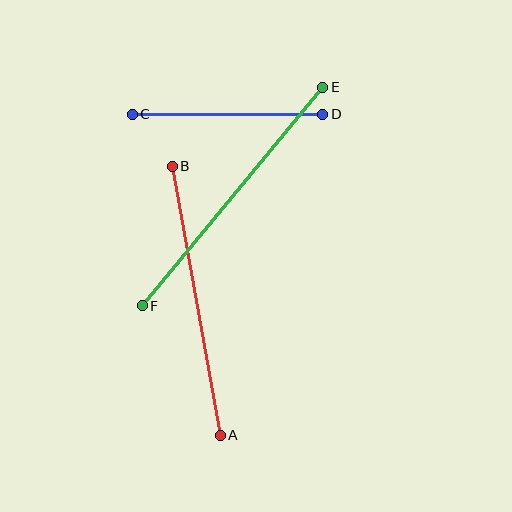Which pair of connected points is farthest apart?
Points E and F are farthest apart.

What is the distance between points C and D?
The distance is approximately 190 pixels.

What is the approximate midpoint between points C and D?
The midpoint is at approximately (227, 114) pixels.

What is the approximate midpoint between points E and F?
The midpoint is at approximately (232, 197) pixels.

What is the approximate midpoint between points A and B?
The midpoint is at approximately (196, 301) pixels.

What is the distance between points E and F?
The distance is approximately 283 pixels.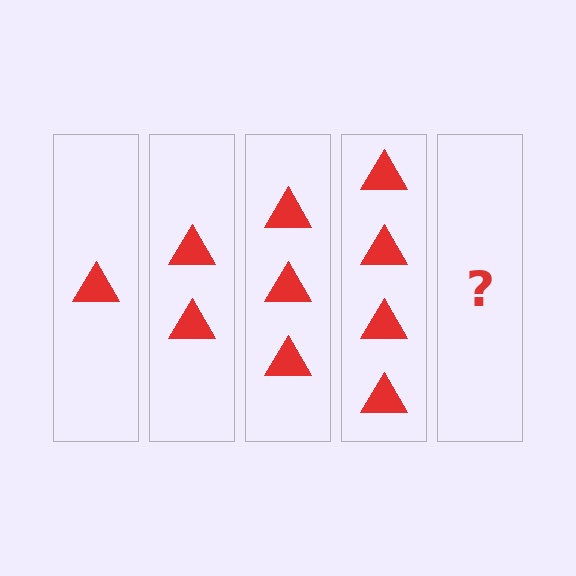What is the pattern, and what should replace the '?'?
The pattern is that each step adds one more triangle. The '?' should be 5 triangles.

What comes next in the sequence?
The next element should be 5 triangles.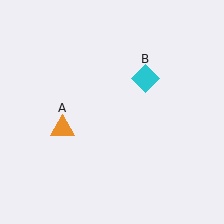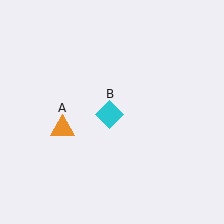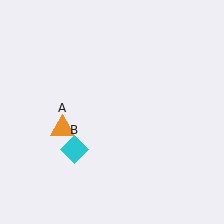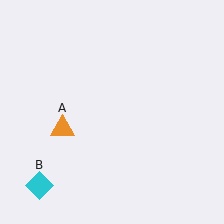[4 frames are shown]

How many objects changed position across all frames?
1 object changed position: cyan diamond (object B).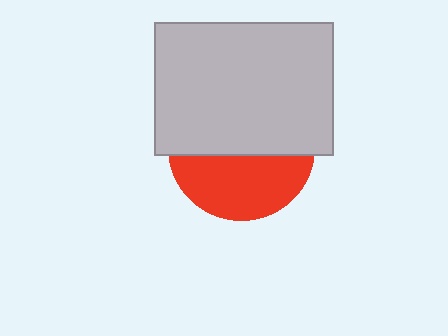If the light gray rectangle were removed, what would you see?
You would see the complete red circle.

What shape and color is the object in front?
The object in front is a light gray rectangle.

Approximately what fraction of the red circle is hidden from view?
Roughly 57% of the red circle is hidden behind the light gray rectangle.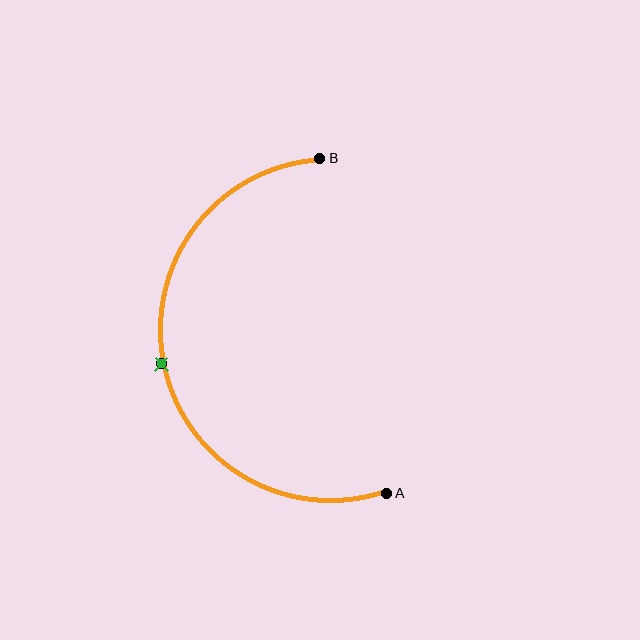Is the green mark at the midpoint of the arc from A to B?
Yes. The green mark lies on the arc at equal arc-length from both A and B — it is the arc midpoint.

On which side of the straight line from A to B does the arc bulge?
The arc bulges to the left of the straight line connecting A and B.